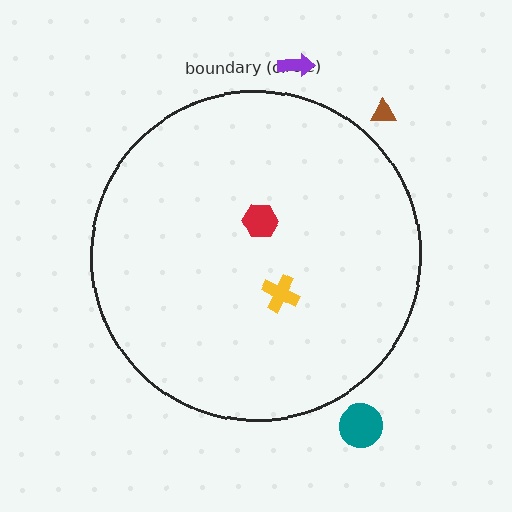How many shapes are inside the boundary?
2 inside, 3 outside.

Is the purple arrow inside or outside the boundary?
Outside.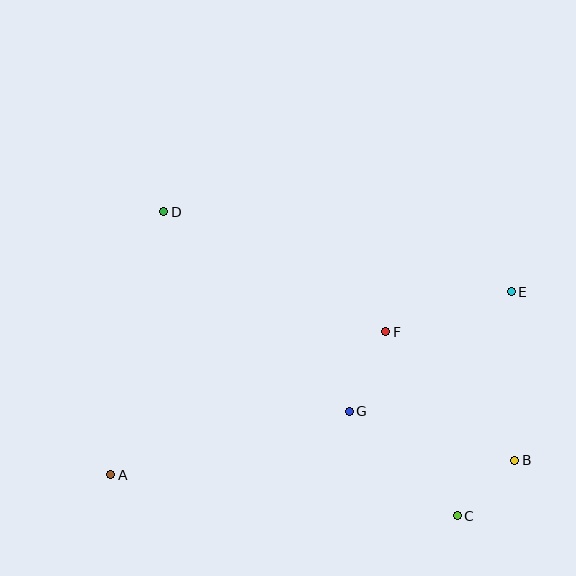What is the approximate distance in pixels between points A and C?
The distance between A and C is approximately 349 pixels.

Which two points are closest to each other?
Points B and C are closest to each other.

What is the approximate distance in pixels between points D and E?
The distance between D and E is approximately 357 pixels.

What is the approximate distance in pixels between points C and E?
The distance between C and E is approximately 230 pixels.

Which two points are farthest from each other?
Points A and E are farthest from each other.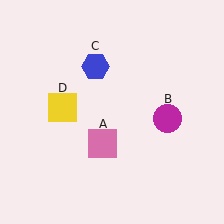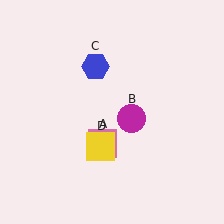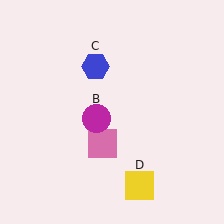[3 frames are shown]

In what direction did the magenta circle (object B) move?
The magenta circle (object B) moved left.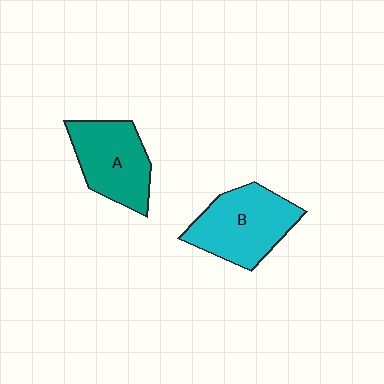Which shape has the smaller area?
Shape A (teal).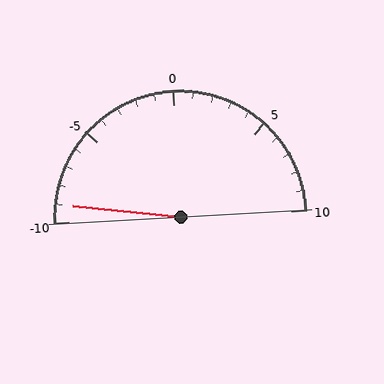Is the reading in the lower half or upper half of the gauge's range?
The reading is in the lower half of the range (-10 to 10).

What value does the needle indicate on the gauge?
The needle indicates approximately -9.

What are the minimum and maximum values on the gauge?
The gauge ranges from -10 to 10.